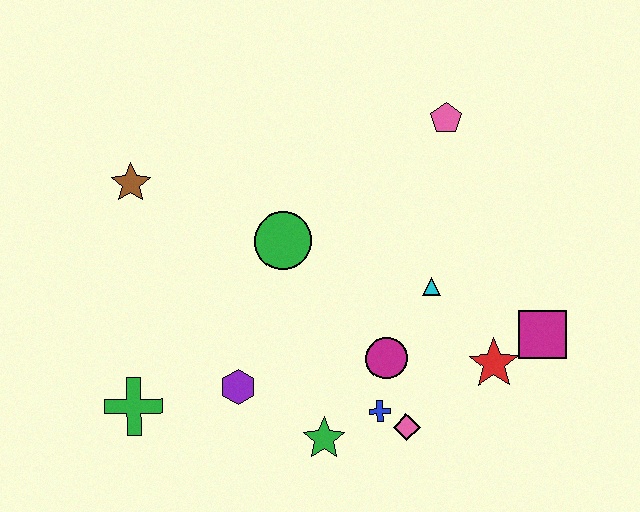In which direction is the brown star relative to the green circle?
The brown star is to the left of the green circle.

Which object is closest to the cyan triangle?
The magenta circle is closest to the cyan triangle.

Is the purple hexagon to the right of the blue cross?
No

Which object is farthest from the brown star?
The magenta square is farthest from the brown star.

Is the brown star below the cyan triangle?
No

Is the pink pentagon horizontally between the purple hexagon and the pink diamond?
No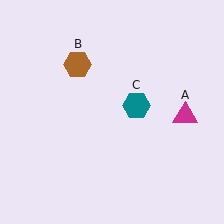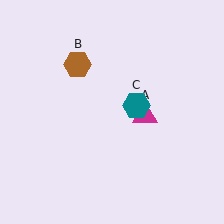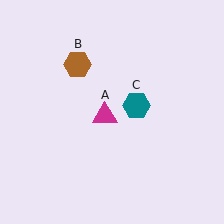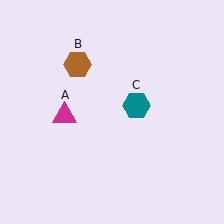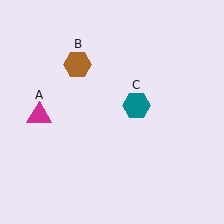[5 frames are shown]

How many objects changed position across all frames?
1 object changed position: magenta triangle (object A).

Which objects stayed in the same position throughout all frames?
Brown hexagon (object B) and teal hexagon (object C) remained stationary.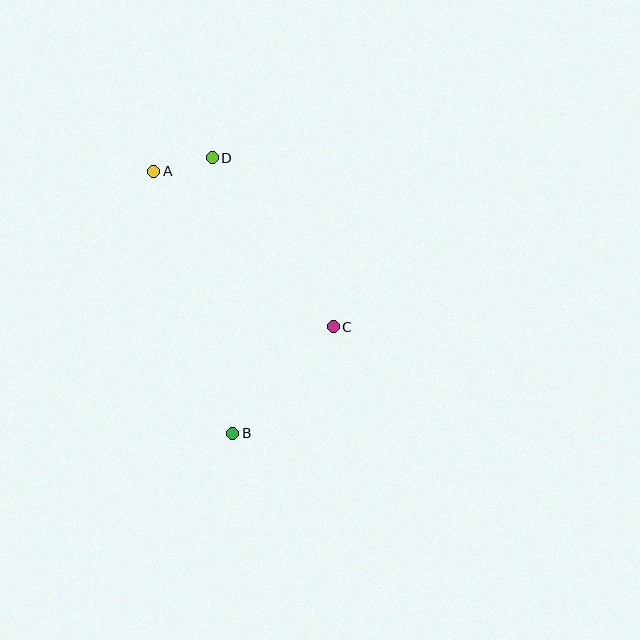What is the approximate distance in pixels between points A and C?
The distance between A and C is approximately 238 pixels.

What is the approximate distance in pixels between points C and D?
The distance between C and D is approximately 208 pixels.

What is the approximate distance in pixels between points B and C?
The distance between B and C is approximately 146 pixels.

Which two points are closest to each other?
Points A and D are closest to each other.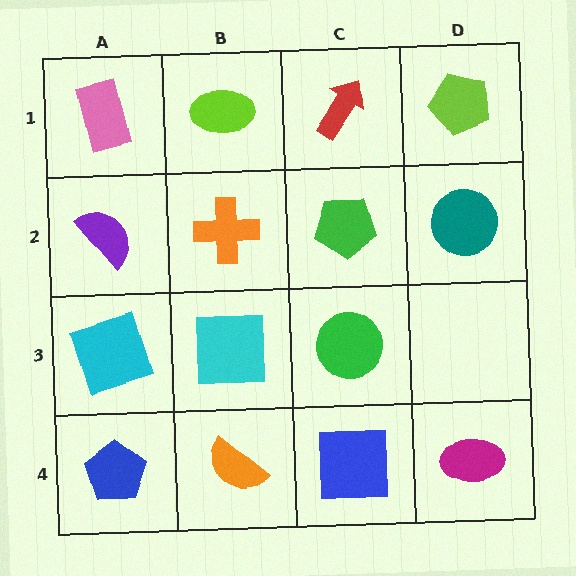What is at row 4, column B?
An orange semicircle.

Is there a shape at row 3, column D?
No, that cell is empty.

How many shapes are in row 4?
4 shapes.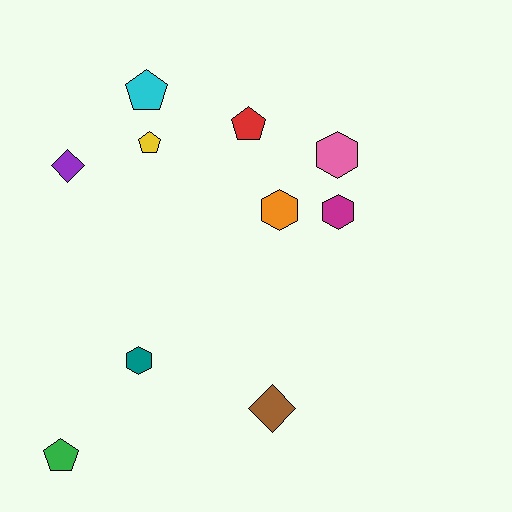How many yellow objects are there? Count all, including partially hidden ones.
There is 1 yellow object.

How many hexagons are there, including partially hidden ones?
There are 4 hexagons.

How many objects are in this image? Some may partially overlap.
There are 10 objects.